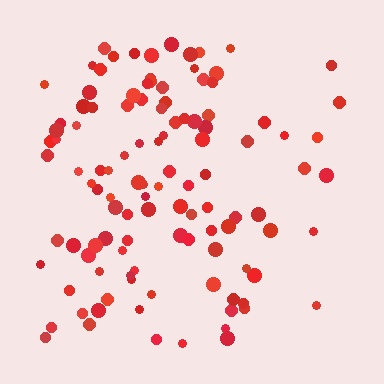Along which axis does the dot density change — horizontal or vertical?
Horizontal.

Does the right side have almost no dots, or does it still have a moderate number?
Still a moderate number, just noticeably fewer than the left.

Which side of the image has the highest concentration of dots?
The left.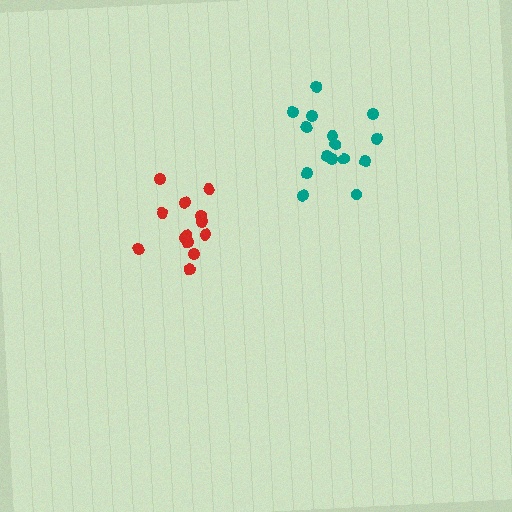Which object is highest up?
The teal cluster is topmost.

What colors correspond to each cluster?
The clusters are colored: teal, red.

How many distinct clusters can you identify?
There are 2 distinct clusters.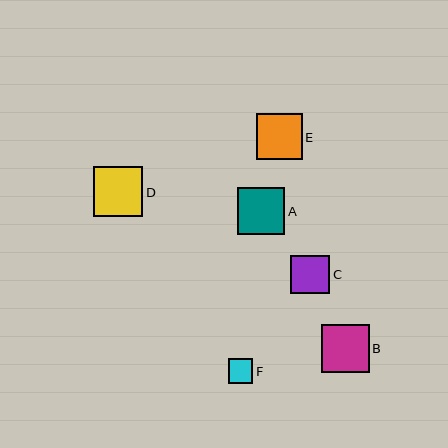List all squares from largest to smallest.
From largest to smallest: D, A, B, E, C, F.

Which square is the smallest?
Square F is the smallest with a size of approximately 25 pixels.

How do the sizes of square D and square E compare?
Square D and square E are approximately the same size.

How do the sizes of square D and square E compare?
Square D and square E are approximately the same size.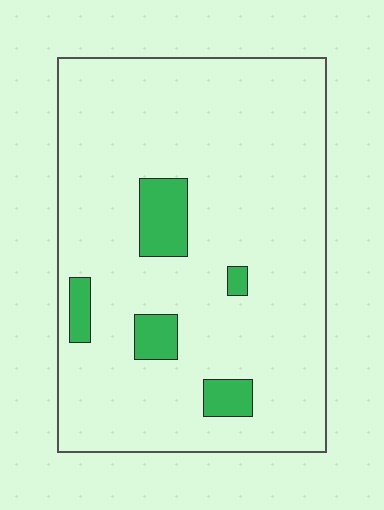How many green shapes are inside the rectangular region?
5.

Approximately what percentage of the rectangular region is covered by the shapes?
Approximately 10%.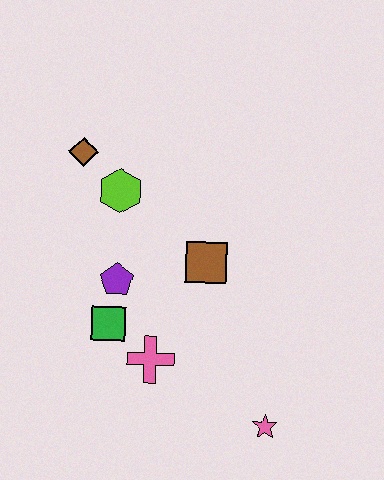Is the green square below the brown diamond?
Yes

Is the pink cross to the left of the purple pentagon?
No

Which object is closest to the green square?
The purple pentagon is closest to the green square.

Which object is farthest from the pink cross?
The brown diamond is farthest from the pink cross.